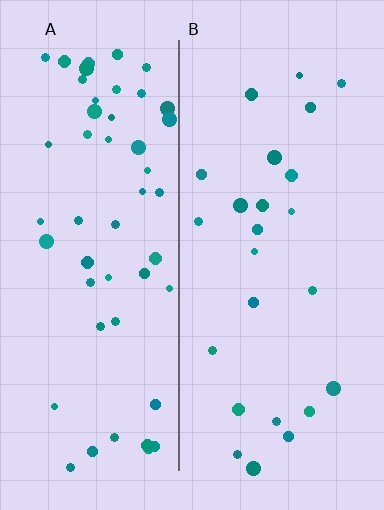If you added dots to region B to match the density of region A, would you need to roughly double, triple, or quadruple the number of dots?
Approximately double.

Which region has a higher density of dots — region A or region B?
A (the left).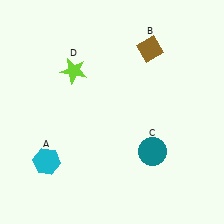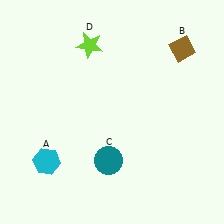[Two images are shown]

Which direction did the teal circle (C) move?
The teal circle (C) moved left.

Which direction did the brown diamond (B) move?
The brown diamond (B) moved right.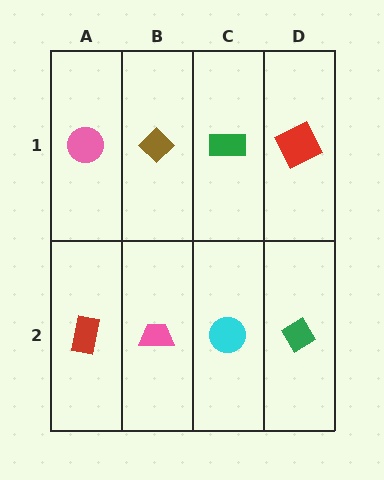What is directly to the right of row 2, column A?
A pink trapezoid.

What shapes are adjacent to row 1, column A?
A red rectangle (row 2, column A), a brown diamond (row 1, column B).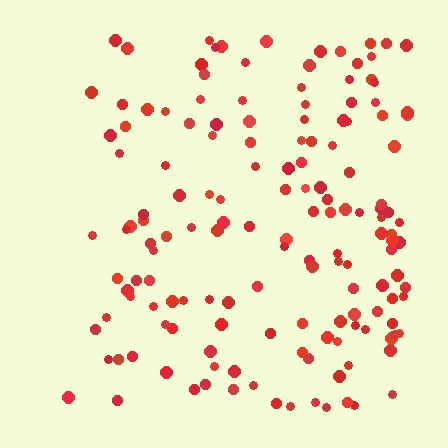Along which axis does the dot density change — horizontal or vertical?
Horizontal.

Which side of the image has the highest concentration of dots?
The right.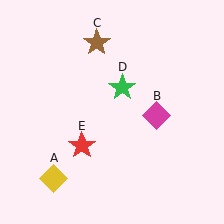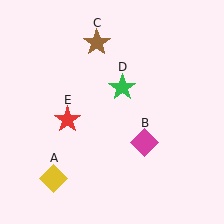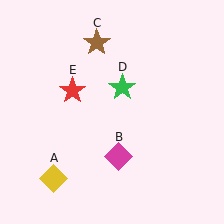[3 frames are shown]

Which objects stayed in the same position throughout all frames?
Yellow diamond (object A) and brown star (object C) and green star (object D) remained stationary.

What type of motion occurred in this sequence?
The magenta diamond (object B), red star (object E) rotated clockwise around the center of the scene.